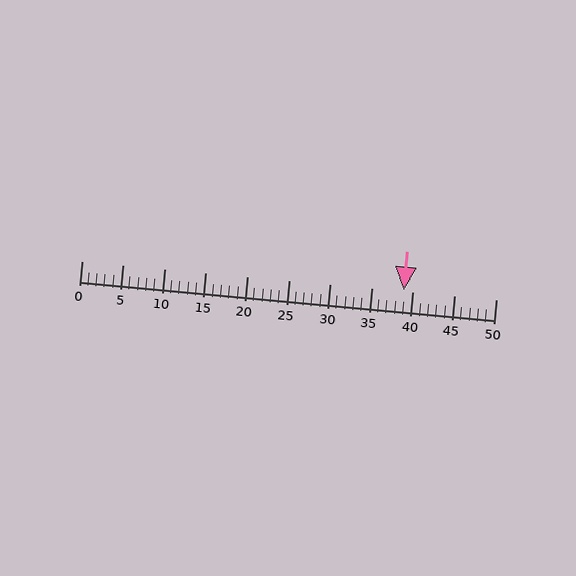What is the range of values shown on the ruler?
The ruler shows values from 0 to 50.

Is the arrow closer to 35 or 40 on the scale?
The arrow is closer to 40.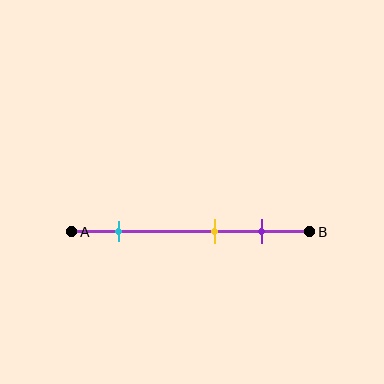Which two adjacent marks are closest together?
The yellow and purple marks are the closest adjacent pair.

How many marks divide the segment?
There are 3 marks dividing the segment.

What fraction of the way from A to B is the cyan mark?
The cyan mark is approximately 20% (0.2) of the way from A to B.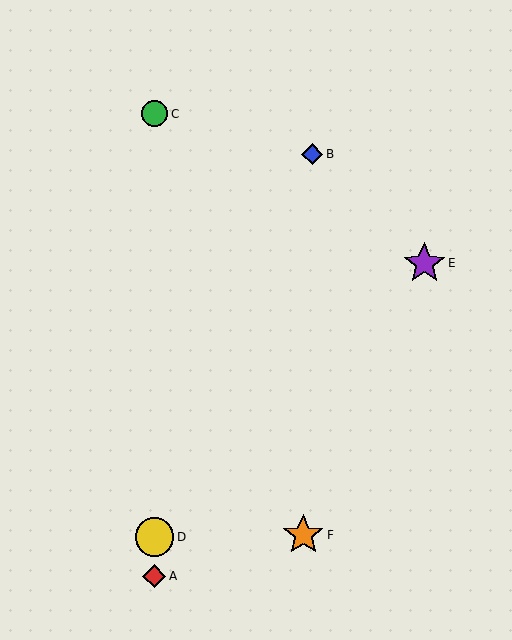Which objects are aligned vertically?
Objects A, C, D are aligned vertically.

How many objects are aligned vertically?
3 objects (A, C, D) are aligned vertically.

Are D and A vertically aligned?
Yes, both are at x≈154.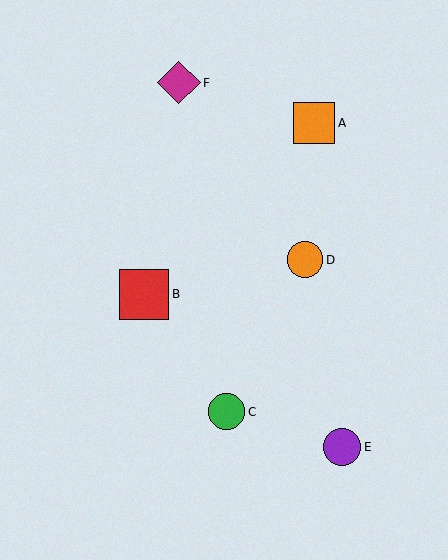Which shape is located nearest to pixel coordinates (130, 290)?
The red square (labeled B) at (144, 295) is nearest to that location.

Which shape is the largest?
The red square (labeled B) is the largest.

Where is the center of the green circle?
The center of the green circle is at (227, 412).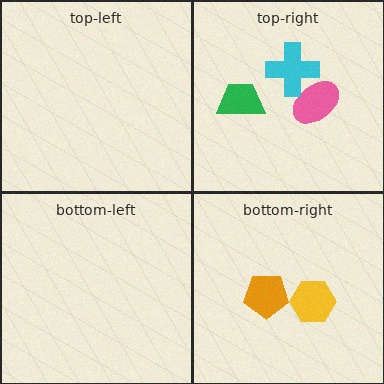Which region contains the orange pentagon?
The bottom-right region.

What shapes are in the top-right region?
The pink ellipse, the cyan cross, the green trapezoid.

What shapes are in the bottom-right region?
The yellow hexagon, the orange pentagon.